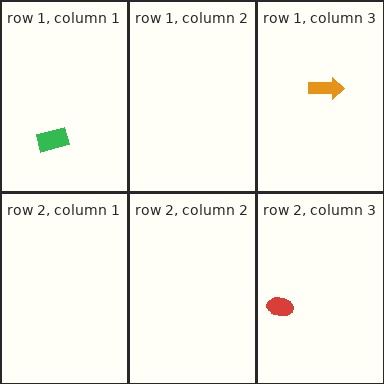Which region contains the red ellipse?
The row 2, column 3 region.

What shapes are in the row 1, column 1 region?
The green rectangle.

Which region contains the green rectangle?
The row 1, column 1 region.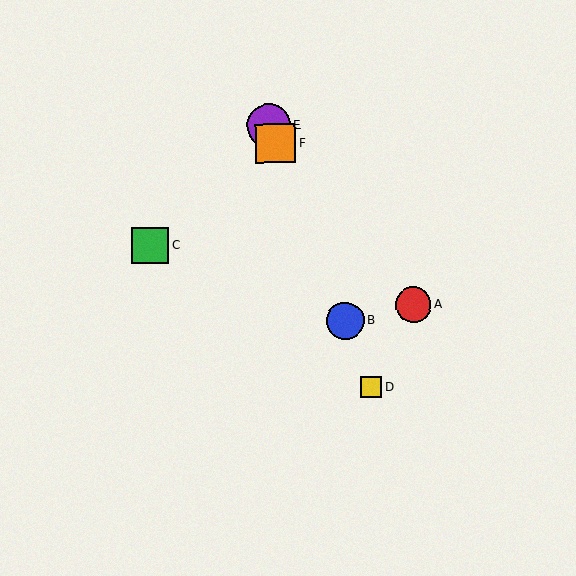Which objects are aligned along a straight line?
Objects B, D, E, F are aligned along a straight line.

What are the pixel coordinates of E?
Object E is at (269, 126).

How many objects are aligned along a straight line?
4 objects (B, D, E, F) are aligned along a straight line.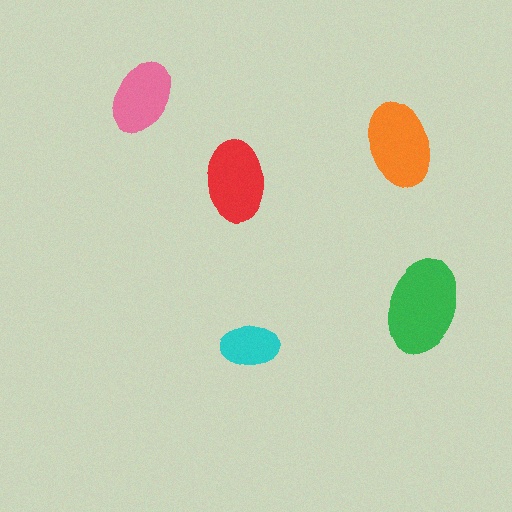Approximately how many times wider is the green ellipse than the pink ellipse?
About 1.5 times wider.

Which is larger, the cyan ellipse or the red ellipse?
The red one.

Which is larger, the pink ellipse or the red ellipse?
The red one.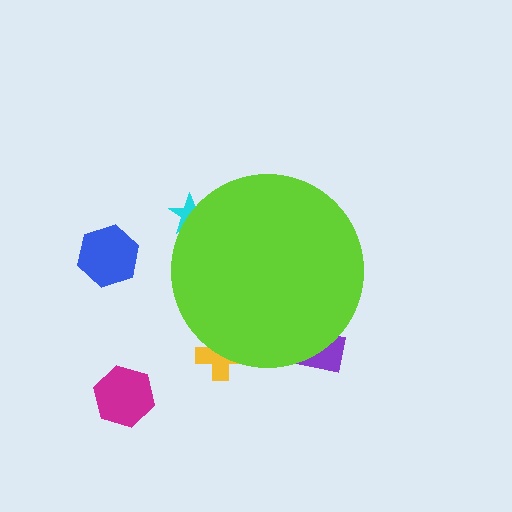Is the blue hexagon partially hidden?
No, the blue hexagon is fully visible.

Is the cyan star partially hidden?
Yes, the cyan star is partially hidden behind the lime circle.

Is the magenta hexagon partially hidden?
No, the magenta hexagon is fully visible.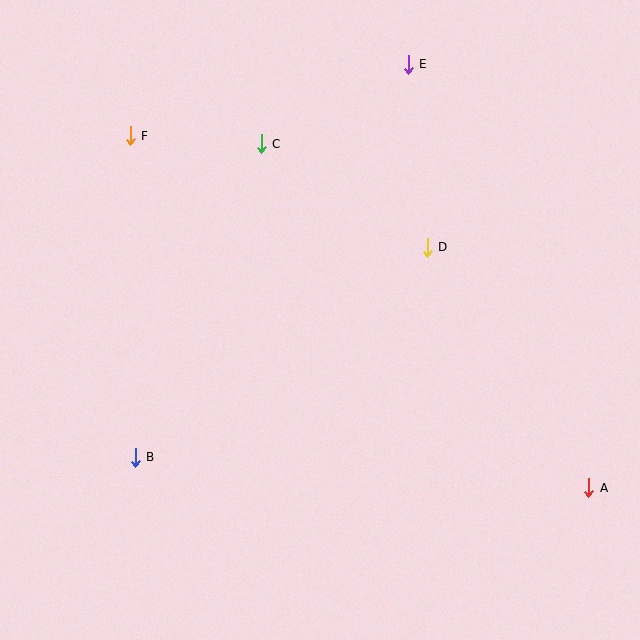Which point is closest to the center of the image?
Point D at (427, 247) is closest to the center.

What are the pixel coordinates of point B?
Point B is at (135, 457).